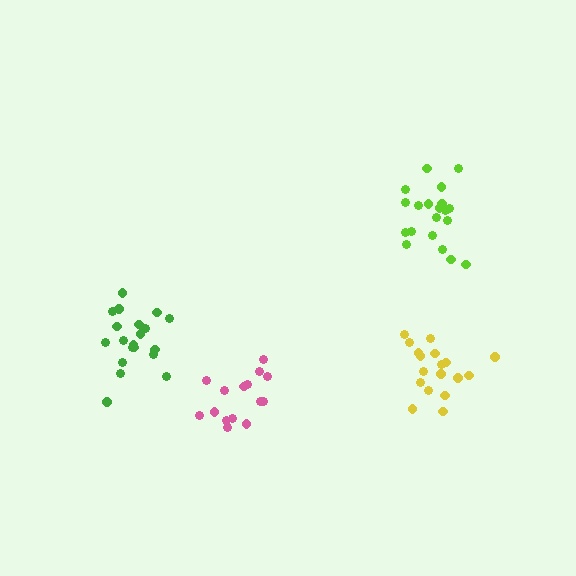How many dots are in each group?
Group 1: 20 dots, Group 2: 18 dots, Group 3: 15 dots, Group 4: 20 dots (73 total).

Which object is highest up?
The lime cluster is topmost.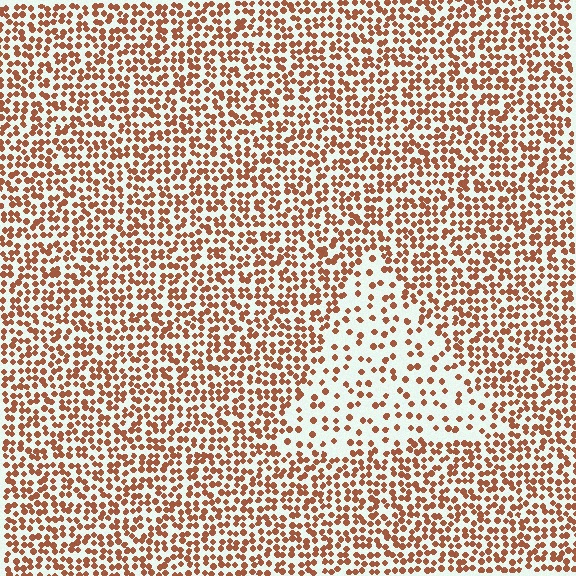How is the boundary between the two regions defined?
The boundary is defined by a change in element density (approximately 2.4x ratio). All elements are the same color, size, and shape.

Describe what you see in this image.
The image contains small brown elements arranged at two different densities. A triangle-shaped region is visible where the elements are less densely packed than the surrounding area.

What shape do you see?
I see a triangle.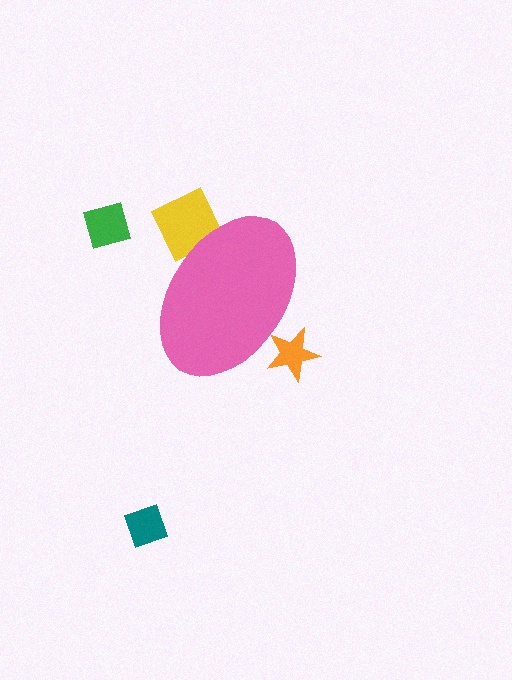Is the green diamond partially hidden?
No, the green diamond is fully visible.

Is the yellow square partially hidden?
Yes, the yellow square is partially hidden behind the pink ellipse.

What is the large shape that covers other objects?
A pink ellipse.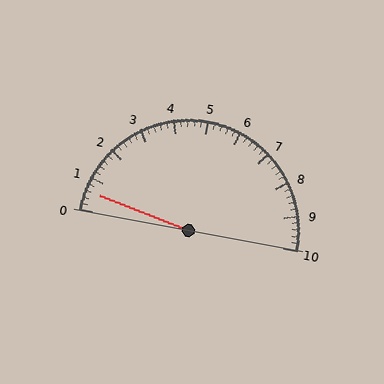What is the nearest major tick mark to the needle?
The nearest major tick mark is 1.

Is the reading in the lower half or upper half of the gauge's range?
The reading is in the lower half of the range (0 to 10).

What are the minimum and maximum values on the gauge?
The gauge ranges from 0 to 10.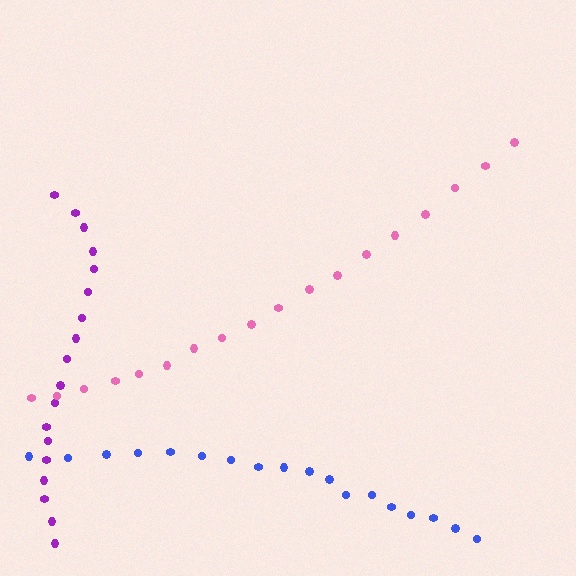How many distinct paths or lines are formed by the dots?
There are 3 distinct paths.